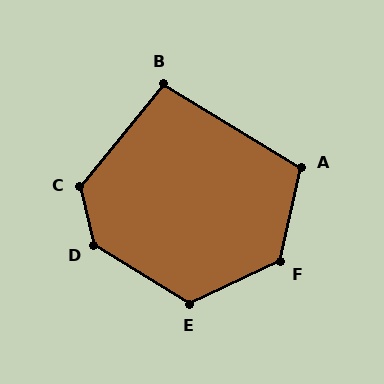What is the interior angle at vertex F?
Approximately 128 degrees (obtuse).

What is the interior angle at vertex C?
Approximately 128 degrees (obtuse).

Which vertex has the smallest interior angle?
B, at approximately 98 degrees.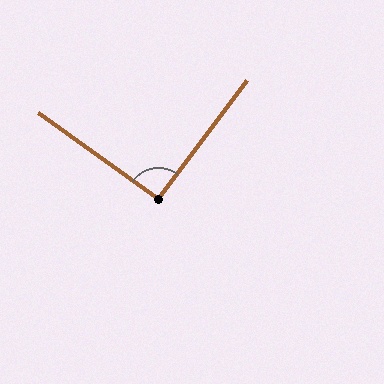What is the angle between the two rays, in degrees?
Approximately 91 degrees.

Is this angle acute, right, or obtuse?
It is approximately a right angle.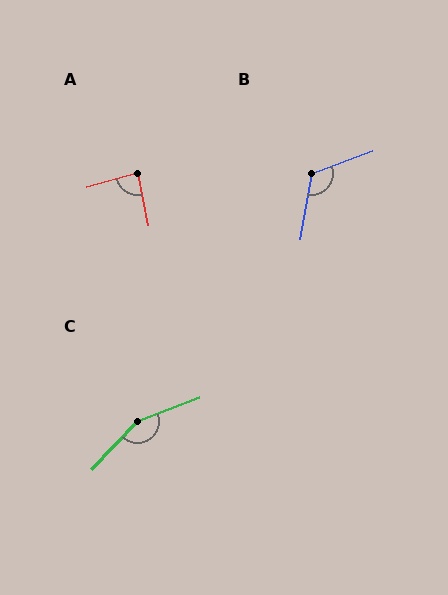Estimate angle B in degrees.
Approximately 121 degrees.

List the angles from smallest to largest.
A (86°), B (121°), C (154°).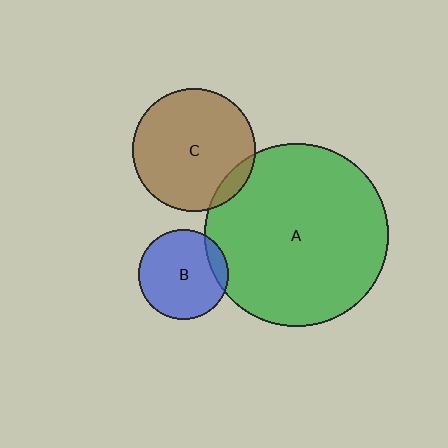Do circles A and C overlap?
Yes.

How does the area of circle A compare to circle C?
Approximately 2.2 times.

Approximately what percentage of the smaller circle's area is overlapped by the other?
Approximately 10%.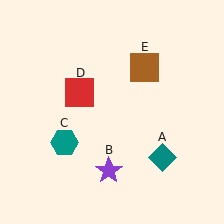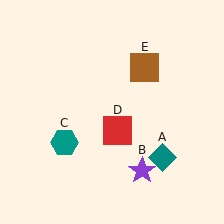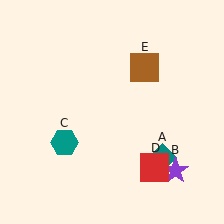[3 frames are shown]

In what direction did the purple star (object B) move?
The purple star (object B) moved right.